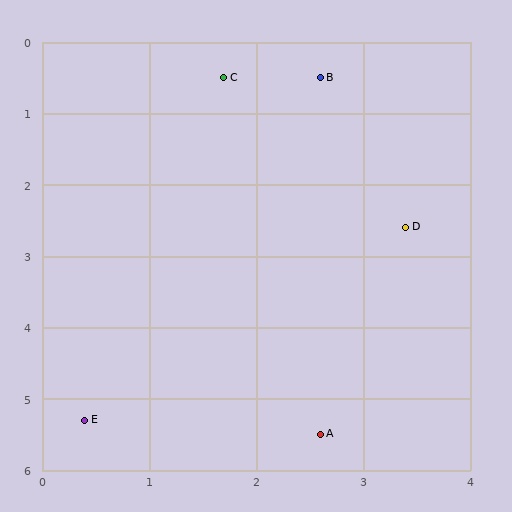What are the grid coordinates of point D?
Point D is at approximately (3.4, 2.6).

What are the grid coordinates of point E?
Point E is at approximately (0.4, 5.3).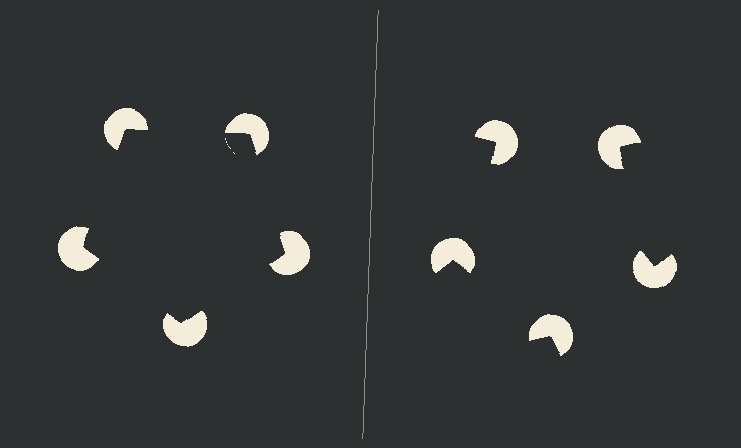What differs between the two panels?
The pac-man discs are positioned identically on both sides; only the wedge orientations differ. On the left they align to a pentagon; on the right they are misaligned.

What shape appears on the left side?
An illusory pentagon.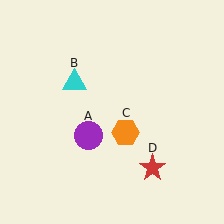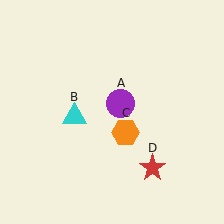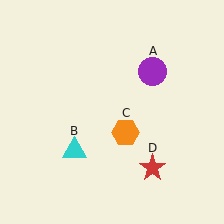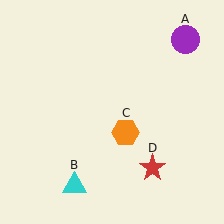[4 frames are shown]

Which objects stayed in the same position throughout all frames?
Orange hexagon (object C) and red star (object D) remained stationary.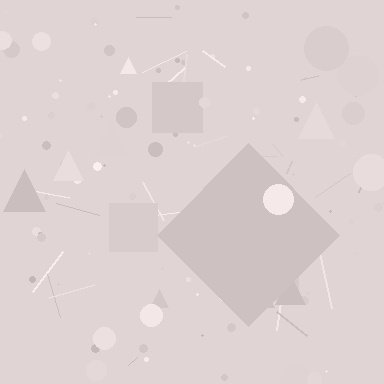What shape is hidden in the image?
A diamond is hidden in the image.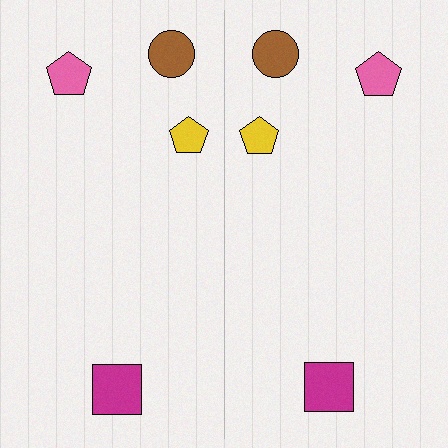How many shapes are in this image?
There are 8 shapes in this image.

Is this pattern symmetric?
Yes, this pattern has bilateral (reflection) symmetry.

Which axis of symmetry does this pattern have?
The pattern has a vertical axis of symmetry running through the center of the image.